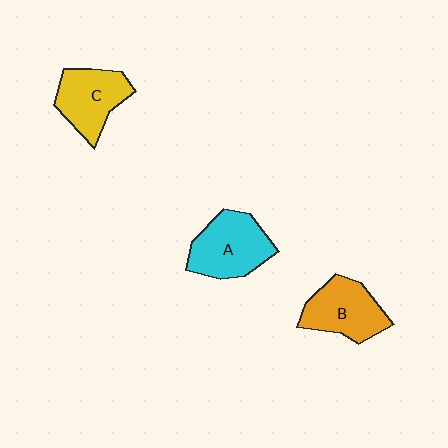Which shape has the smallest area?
Shape C (yellow).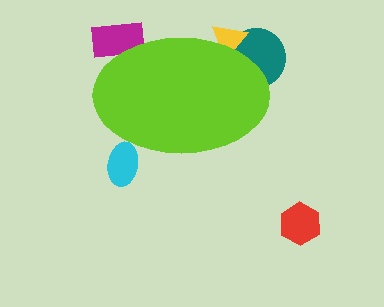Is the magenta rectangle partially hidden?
Yes, the magenta rectangle is partially hidden behind the lime ellipse.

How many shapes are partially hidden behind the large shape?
4 shapes are partially hidden.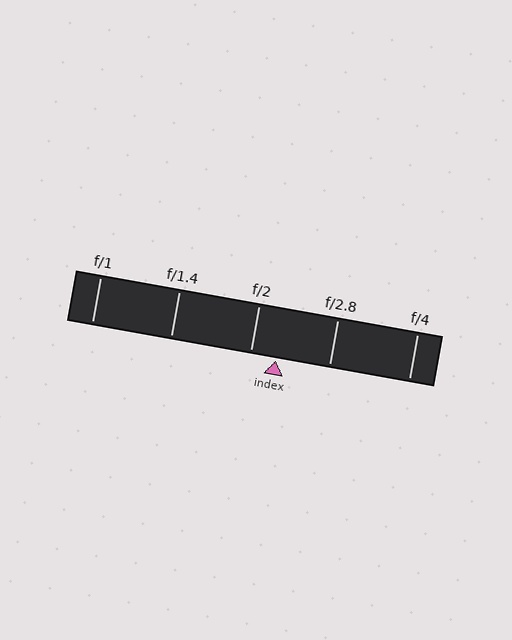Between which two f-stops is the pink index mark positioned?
The index mark is between f/2 and f/2.8.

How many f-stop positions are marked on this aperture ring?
There are 5 f-stop positions marked.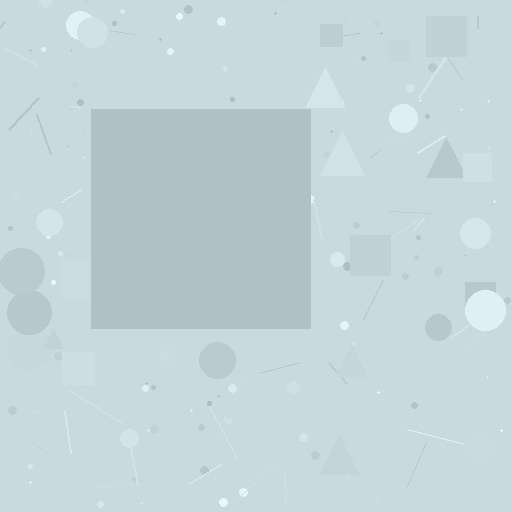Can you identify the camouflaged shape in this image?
The camouflaged shape is a square.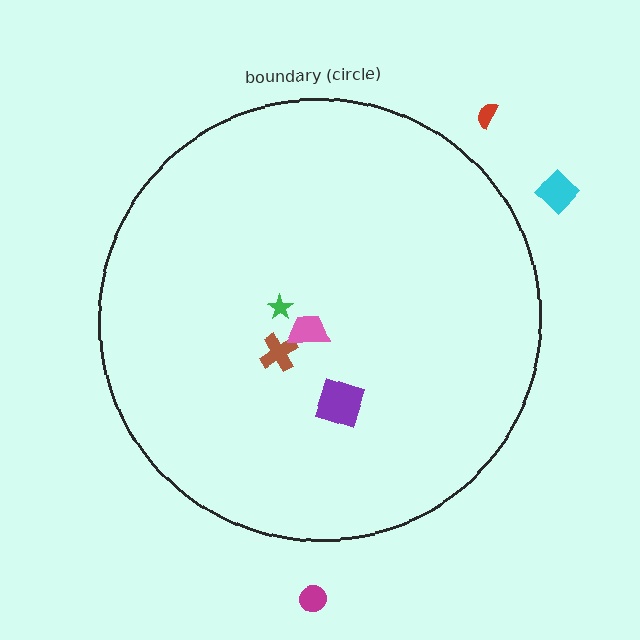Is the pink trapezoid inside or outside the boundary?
Inside.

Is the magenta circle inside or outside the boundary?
Outside.